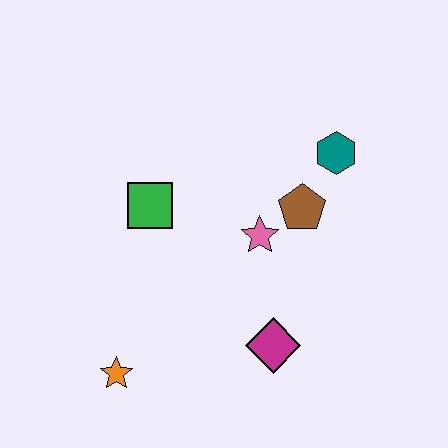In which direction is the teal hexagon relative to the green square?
The teal hexagon is to the right of the green square.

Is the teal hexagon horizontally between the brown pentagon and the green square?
No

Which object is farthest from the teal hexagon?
The orange star is farthest from the teal hexagon.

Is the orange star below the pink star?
Yes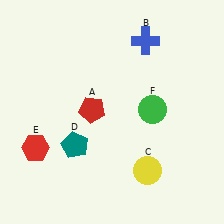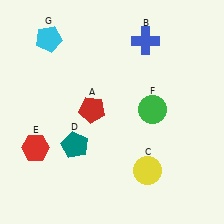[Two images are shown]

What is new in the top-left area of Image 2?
A cyan pentagon (G) was added in the top-left area of Image 2.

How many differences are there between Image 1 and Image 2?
There is 1 difference between the two images.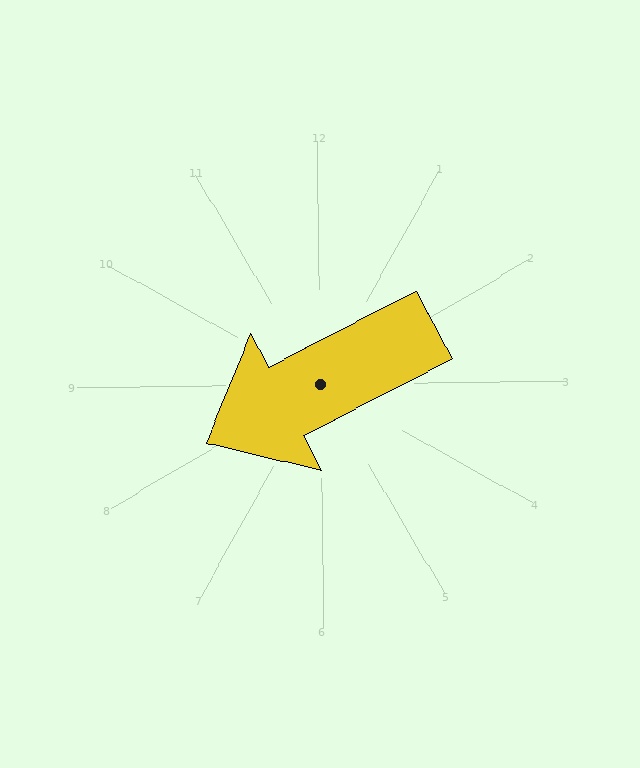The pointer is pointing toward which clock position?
Roughly 8 o'clock.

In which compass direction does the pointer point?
Southwest.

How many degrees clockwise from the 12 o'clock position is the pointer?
Approximately 243 degrees.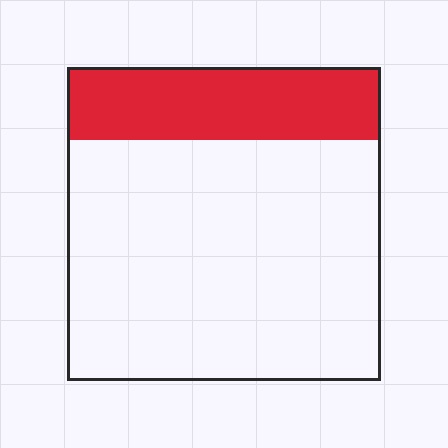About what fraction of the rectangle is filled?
About one quarter (1/4).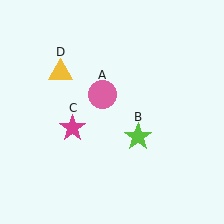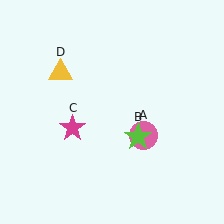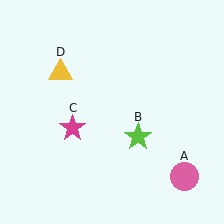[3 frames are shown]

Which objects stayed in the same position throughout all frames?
Lime star (object B) and magenta star (object C) and yellow triangle (object D) remained stationary.